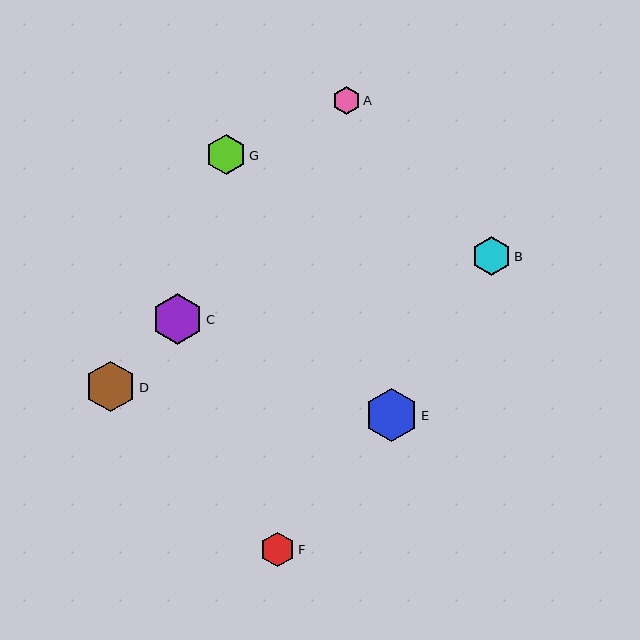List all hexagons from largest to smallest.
From largest to smallest: E, C, D, G, B, F, A.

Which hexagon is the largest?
Hexagon E is the largest with a size of approximately 54 pixels.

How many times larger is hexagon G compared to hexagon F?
Hexagon G is approximately 1.2 times the size of hexagon F.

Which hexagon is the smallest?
Hexagon A is the smallest with a size of approximately 28 pixels.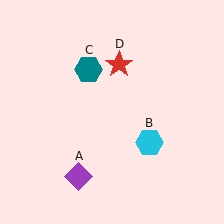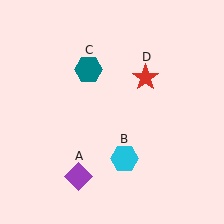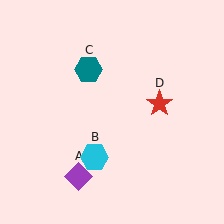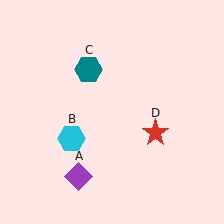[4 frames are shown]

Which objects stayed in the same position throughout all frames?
Purple diamond (object A) and teal hexagon (object C) remained stationary.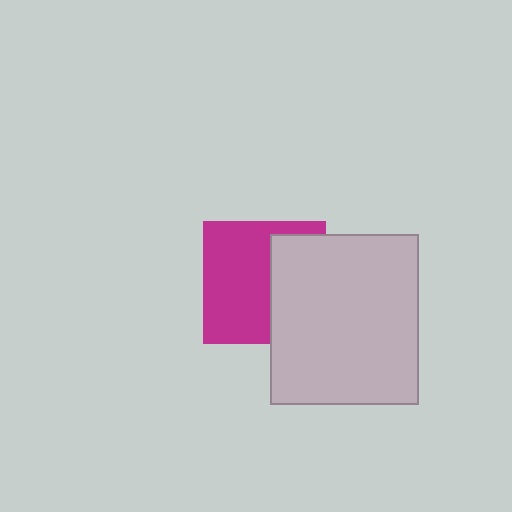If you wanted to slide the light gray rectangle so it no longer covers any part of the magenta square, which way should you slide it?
Slide it right — that is the most direct way to separate the two shapes.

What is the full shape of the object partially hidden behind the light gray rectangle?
The partially hidden object is a magenta square.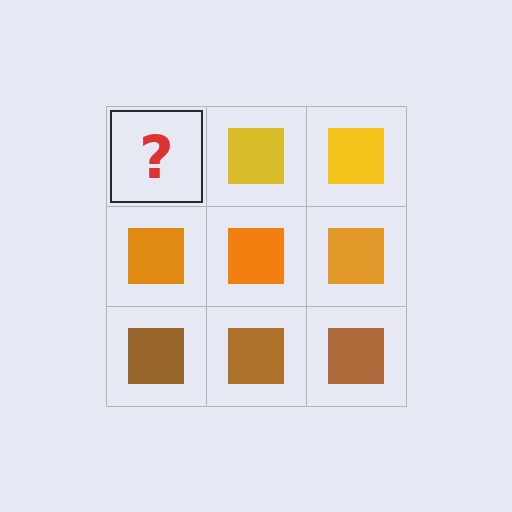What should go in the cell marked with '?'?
The missing cell should contain a yellow square.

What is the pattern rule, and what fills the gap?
The rule is that each row has a consistent color. The gap should be filled with a yellow square.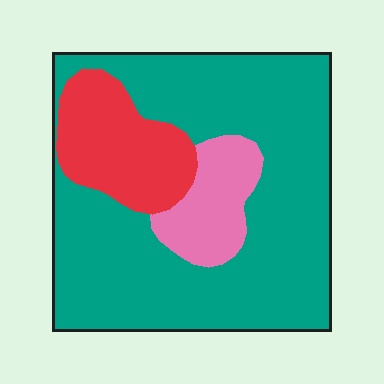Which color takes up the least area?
Pink, at roughly 10%.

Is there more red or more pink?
Red.